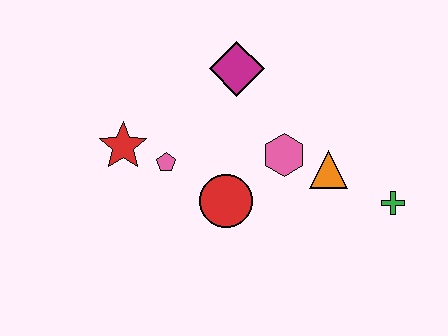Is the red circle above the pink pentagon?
No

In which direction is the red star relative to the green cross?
The red star is to the left of the green cross.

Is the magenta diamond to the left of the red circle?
No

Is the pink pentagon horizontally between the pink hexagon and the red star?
Yes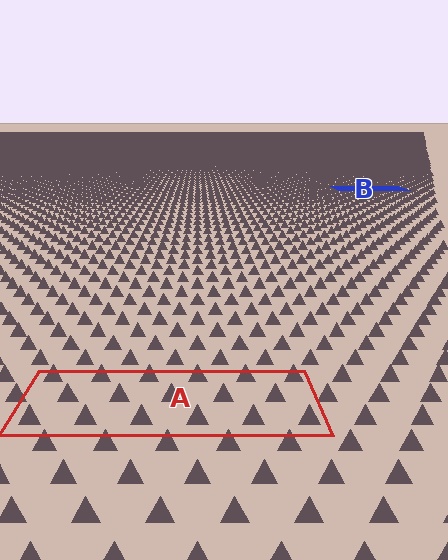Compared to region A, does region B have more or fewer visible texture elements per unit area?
Region B has more texture elements per unit area — they are packed more densely because it is farther away.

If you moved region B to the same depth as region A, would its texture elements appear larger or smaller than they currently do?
They would appear larger. At a closer depth, the same texture elements are projected at a bigger on-screen size.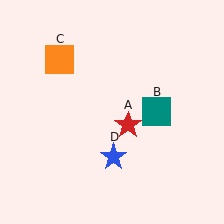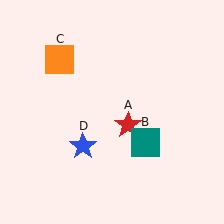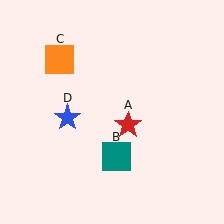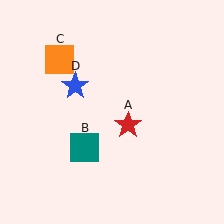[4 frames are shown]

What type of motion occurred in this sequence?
The teal square (object B), blue star (object D) rotated clockwise around the center of the scene.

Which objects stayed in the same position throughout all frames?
Red star (object A) and orange square (object C) remained stationary.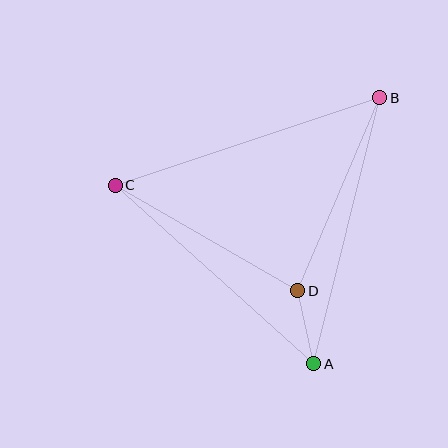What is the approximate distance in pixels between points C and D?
The distance between C and D is approximately 211 pixels.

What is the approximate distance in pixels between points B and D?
The distance between B and D is approximately 210 pixels.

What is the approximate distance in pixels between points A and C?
The distance between A and C is approximately 267 pixels.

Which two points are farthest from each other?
Points B and C are farthest from each other.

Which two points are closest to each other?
Points A and D are closest to each other.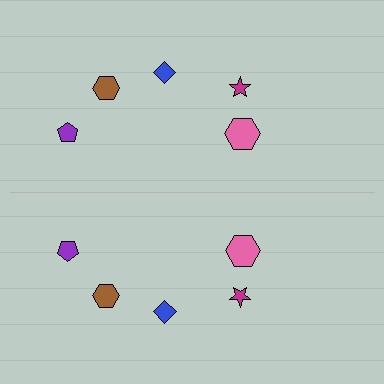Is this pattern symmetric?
Yes, this pattern has bilateral (reflection) symmetry.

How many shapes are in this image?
There are 10 shapes in this image.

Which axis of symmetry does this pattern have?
The pattern has a horizontal axis of symmetry running through the center of the image.